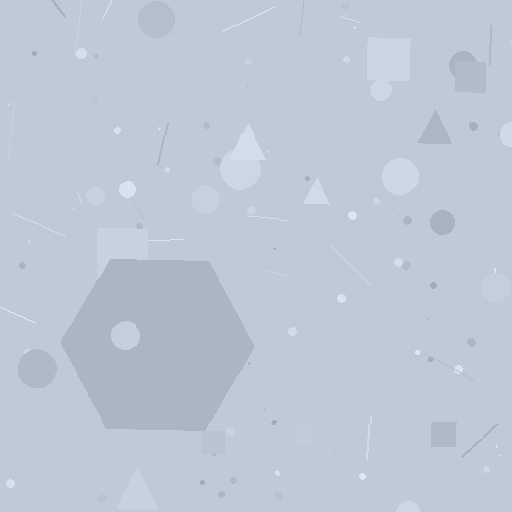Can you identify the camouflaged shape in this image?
The camouflaged shape is a hexagon.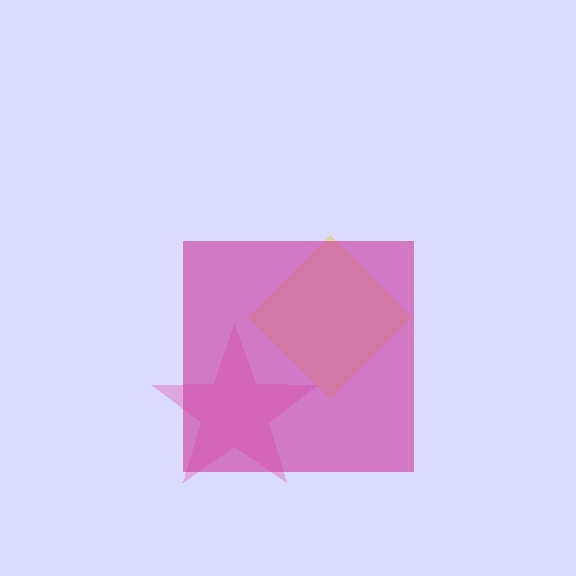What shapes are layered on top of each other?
The layered shapes are: a yellow diamond, a pink star, a magenta square.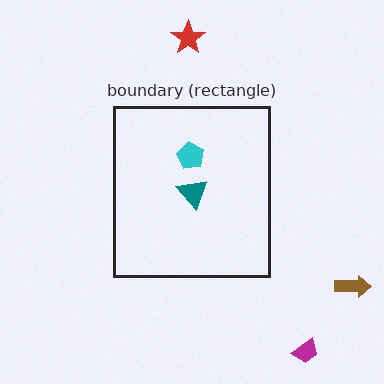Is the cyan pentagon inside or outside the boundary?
Inside.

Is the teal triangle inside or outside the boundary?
Inside.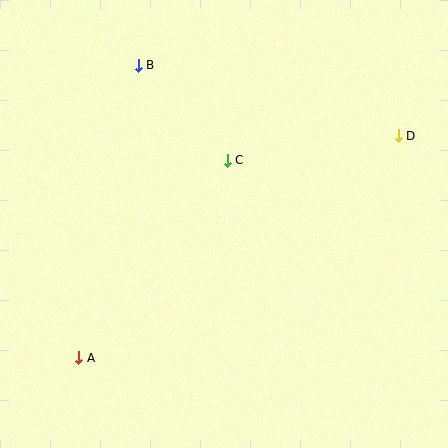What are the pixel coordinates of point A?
Point A is at (79, 358).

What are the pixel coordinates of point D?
Point D is at (398, 136).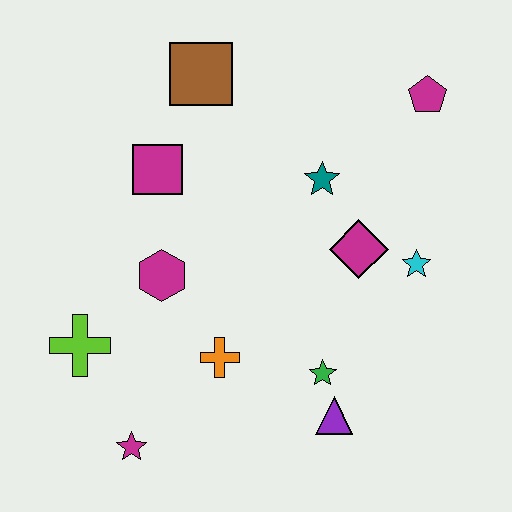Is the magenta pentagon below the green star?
No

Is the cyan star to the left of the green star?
No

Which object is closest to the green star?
The purple triangle is closest to the green star.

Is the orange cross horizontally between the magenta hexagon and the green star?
Yes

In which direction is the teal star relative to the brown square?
The teal star is to the right of the brown square.